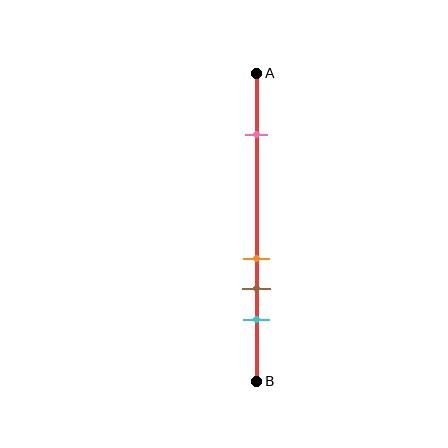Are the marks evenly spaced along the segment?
No, the marks are not evenly spaced.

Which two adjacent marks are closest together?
The orange and brown marks are the closest adjacent pair.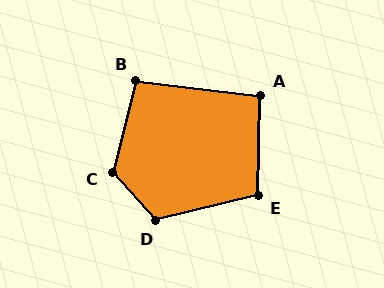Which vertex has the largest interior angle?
C, at approximately 124 degrees.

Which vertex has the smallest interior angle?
A, at approximately 95 degrees.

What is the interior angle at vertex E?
Approximately 104 degrees (obtuse).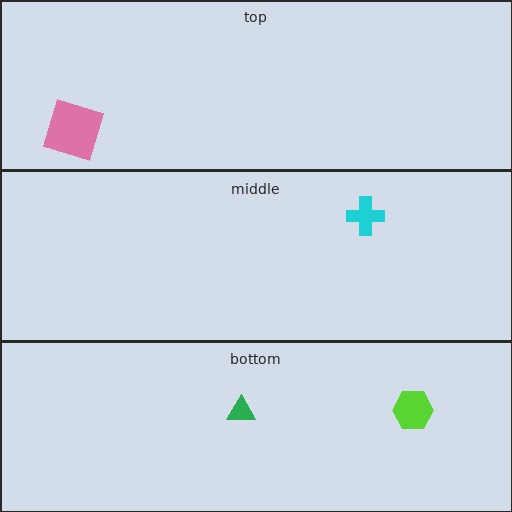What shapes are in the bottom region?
The green triangle, the lime hexagon.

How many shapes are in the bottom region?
2.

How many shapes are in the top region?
1.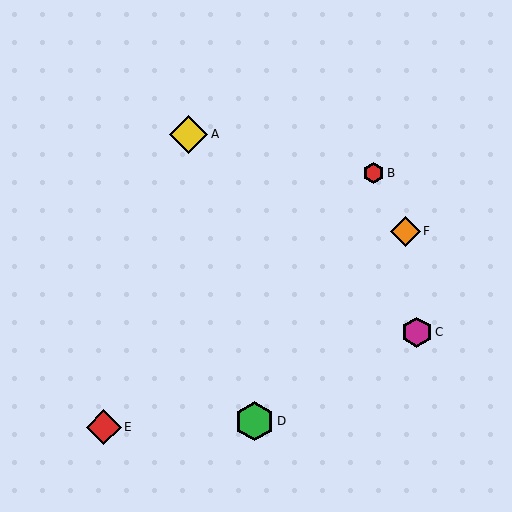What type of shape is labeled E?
Shape E is a red diamond.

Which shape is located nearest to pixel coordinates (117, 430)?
The red diamond (labeled E) at (104, 427) is nearest to that location.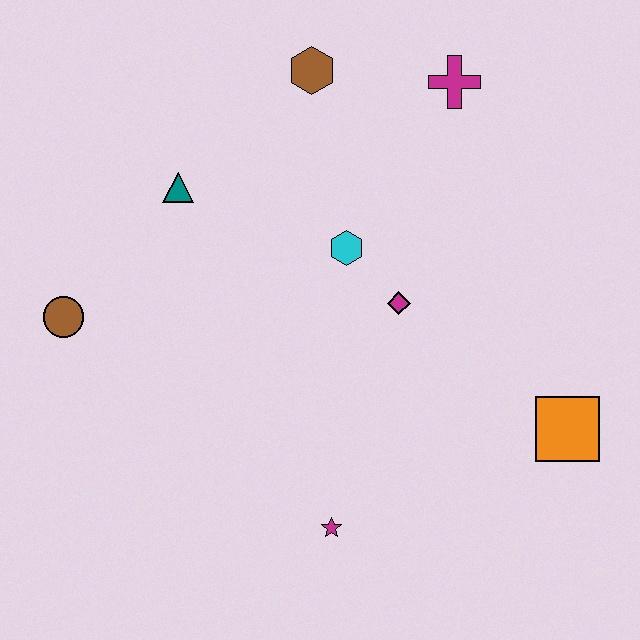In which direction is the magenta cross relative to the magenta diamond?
The magenta cross is above the magenta diamond.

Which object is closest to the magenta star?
The magenta diamond is closest to the magenta star.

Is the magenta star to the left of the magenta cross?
Yes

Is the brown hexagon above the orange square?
Yes